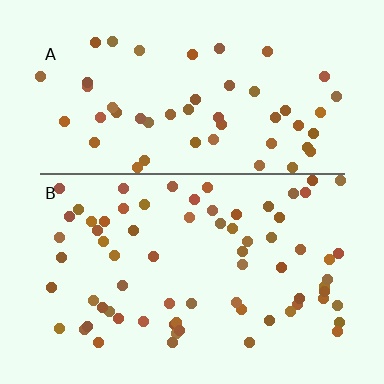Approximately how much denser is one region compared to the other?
Approximately 1.4× — region B over region A.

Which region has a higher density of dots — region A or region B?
B (the bottom).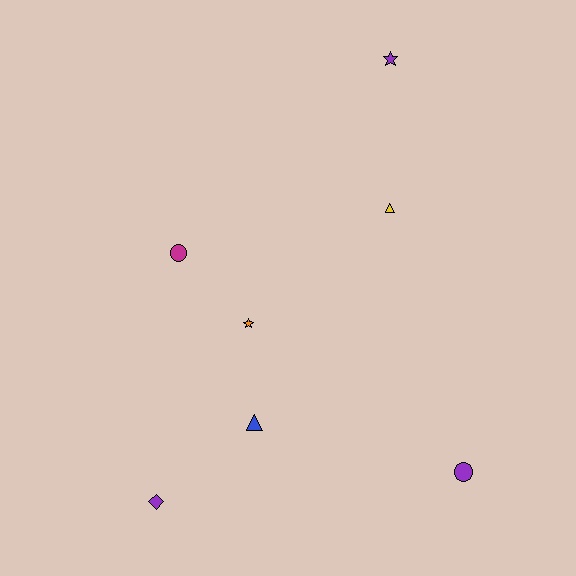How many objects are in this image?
There are 7 objects.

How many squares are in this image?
There are no squares.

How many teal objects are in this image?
There are no teal objects.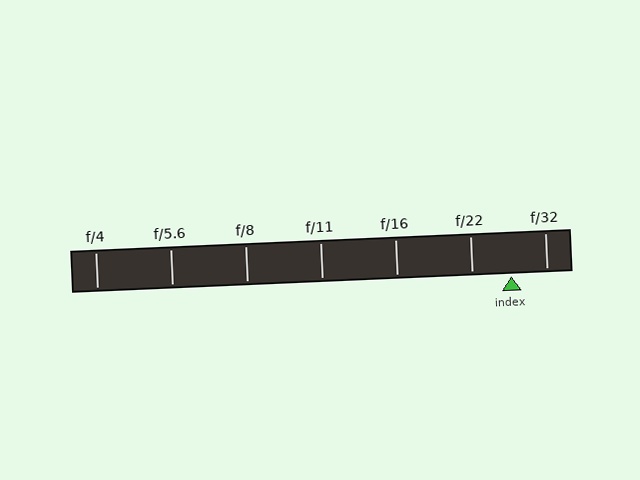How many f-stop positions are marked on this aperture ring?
There are 7 f-stop positions marked.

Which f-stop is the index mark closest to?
The index mark is closest to f/32.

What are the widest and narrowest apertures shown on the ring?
The widest aperture shown is f/4 and the narrowest is f/32.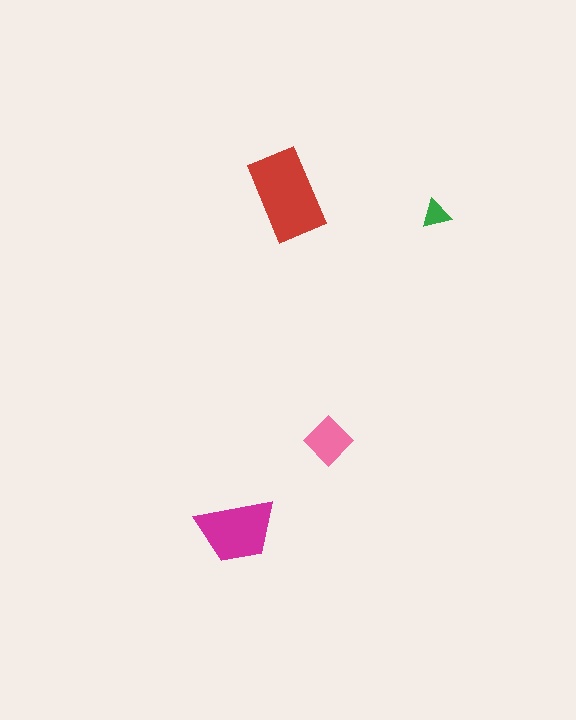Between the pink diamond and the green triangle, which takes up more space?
The pink diamond.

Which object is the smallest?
The green triangle.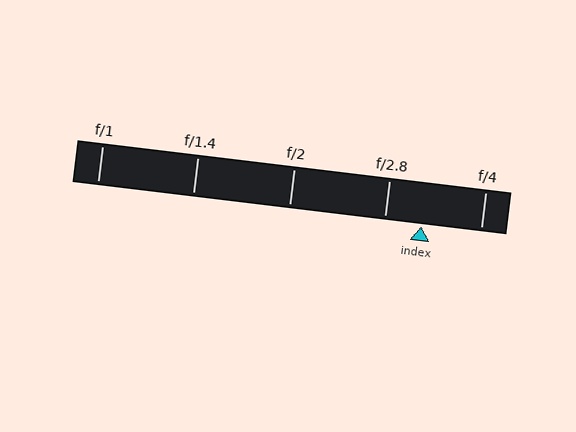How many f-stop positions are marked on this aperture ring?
There are 5 f-stop positions marked.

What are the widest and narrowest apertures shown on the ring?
The widest aperture shown is f/1 and the narrowest is f/4.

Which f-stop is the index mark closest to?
The index mark is closest to f/2.8.